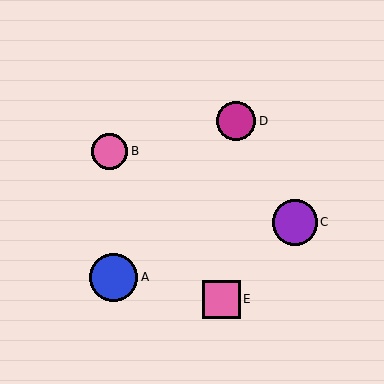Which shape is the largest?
The blue circle (labeled A) is the largest.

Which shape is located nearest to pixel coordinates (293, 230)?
The purple circle (labeled C) at (295, 222) is nearest to that location.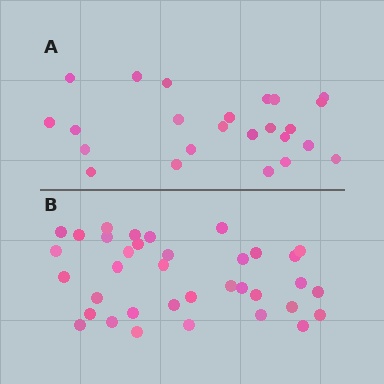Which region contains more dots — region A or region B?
Region B (the bottom region) has more dots.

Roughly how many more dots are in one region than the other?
Region B has roughly 12 or so more dots than region A.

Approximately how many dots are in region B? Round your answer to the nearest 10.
About 40 dots. (The exact count is 36, which rounds to 40.)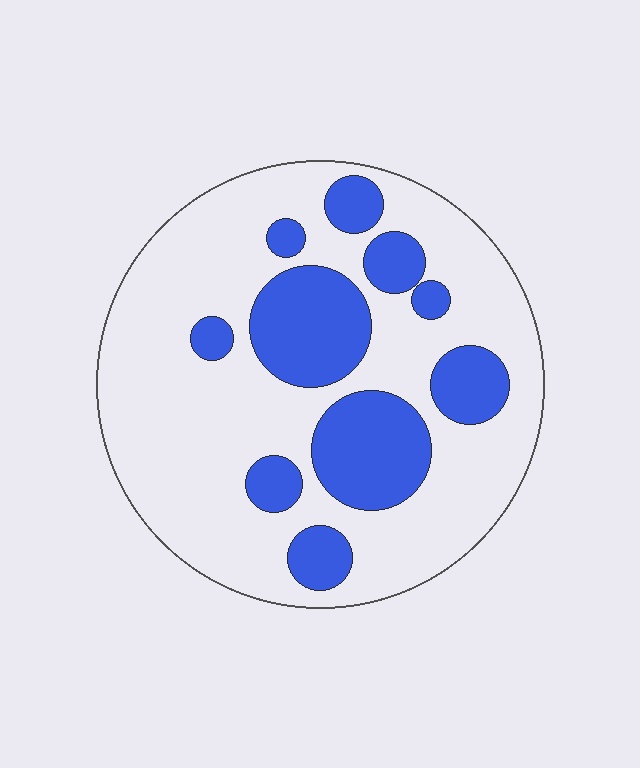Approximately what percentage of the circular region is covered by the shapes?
Approximately 30%.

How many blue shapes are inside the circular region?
10.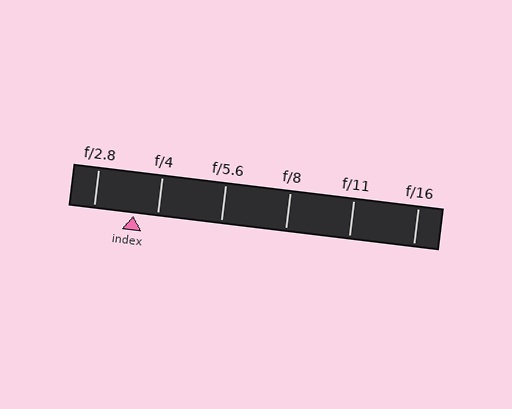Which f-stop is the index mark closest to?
The index mark is closest to f/4.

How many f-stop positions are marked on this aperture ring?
There are 6 f-stop positions marked.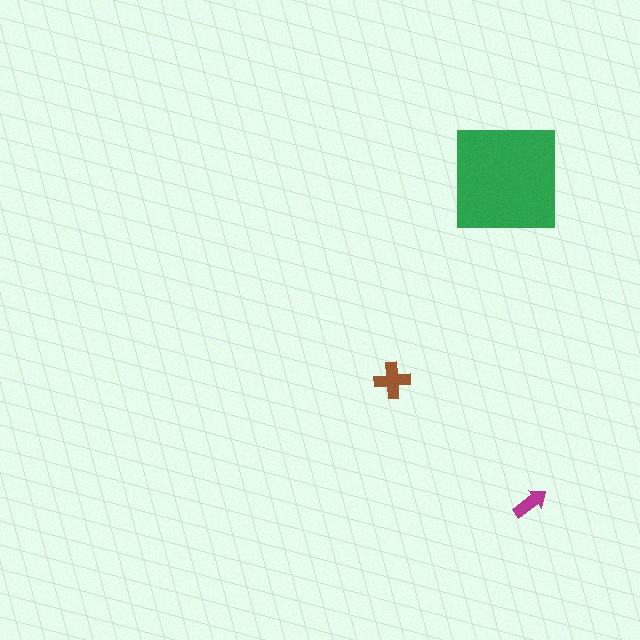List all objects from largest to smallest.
The green square, the brown cross, the magenta arrow.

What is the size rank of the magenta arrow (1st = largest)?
3rd.